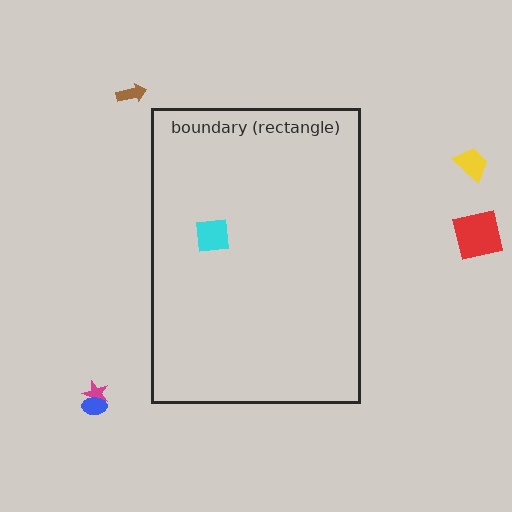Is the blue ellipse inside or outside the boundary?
Outside.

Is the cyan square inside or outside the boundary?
Inside.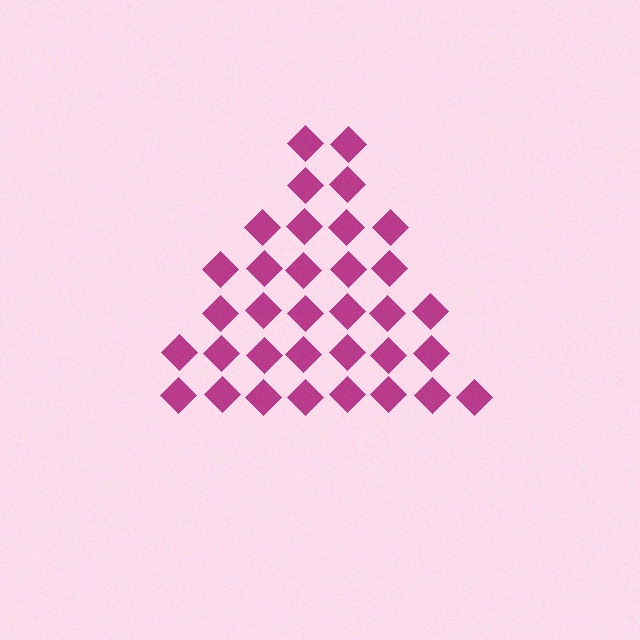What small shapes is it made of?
It is made of small diamonds.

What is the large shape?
The large shape is a triangle.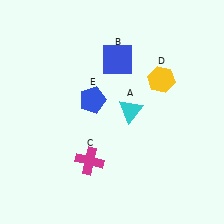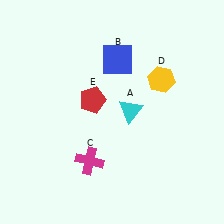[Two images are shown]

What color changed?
The pentagon (E) changed from blue in Image 1 to red in Image 2.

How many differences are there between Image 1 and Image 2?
There is 1 difference between the two images.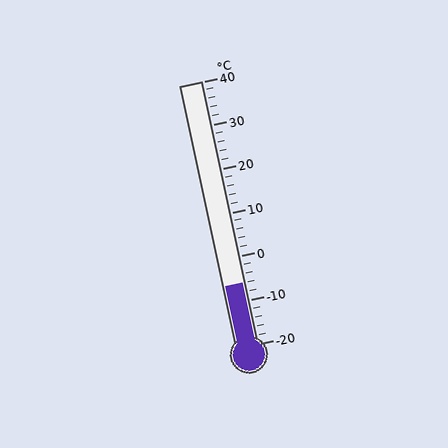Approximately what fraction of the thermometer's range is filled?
The thermometer is filled to approximately 25% of its range.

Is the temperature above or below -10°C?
The temperature is above -10°C.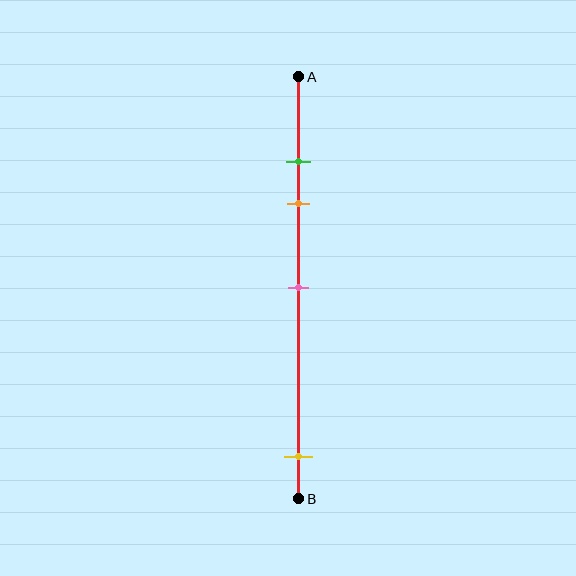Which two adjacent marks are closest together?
The green and orange marks are the closest adjacent pair.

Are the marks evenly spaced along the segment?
No, the marks are not evenly spaced.